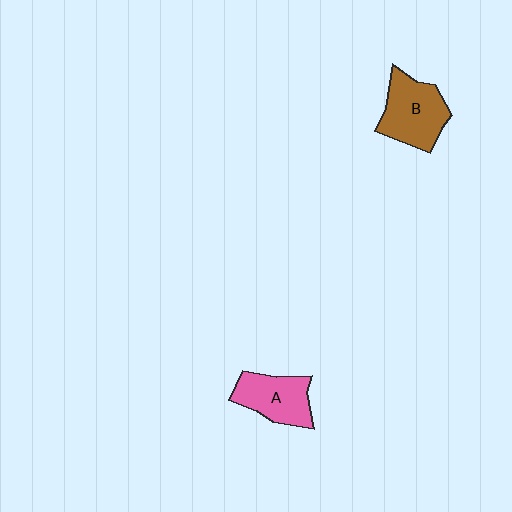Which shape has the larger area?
Shape B (brown).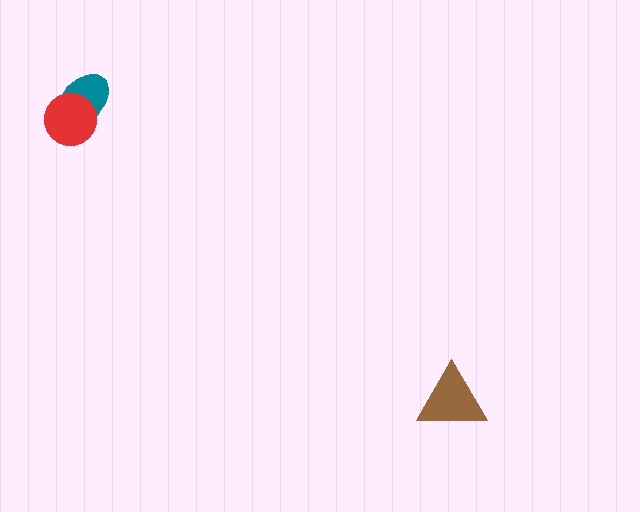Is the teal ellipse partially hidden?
Yes, it is partially covered by another shape.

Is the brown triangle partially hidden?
No, no other shape covers it.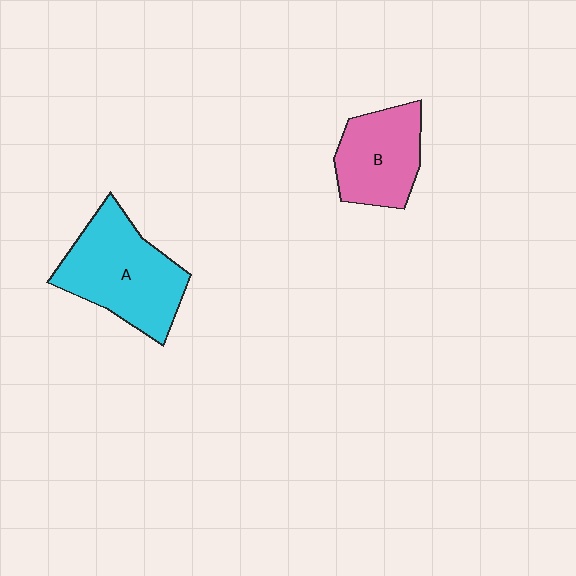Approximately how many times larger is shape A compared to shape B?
Approximately 1.4 times.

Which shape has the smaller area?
Shape B (pink).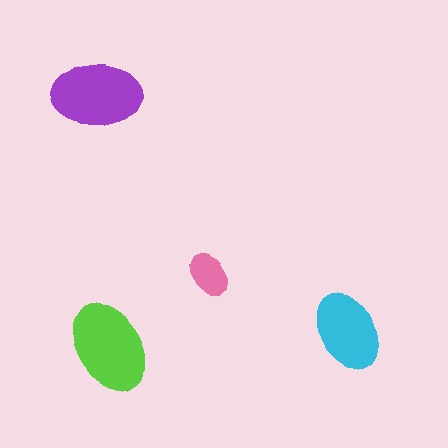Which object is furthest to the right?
The cyan ellipse is rightmost.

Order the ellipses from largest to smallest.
the lime one, the purple one, the cyan one, the pink one.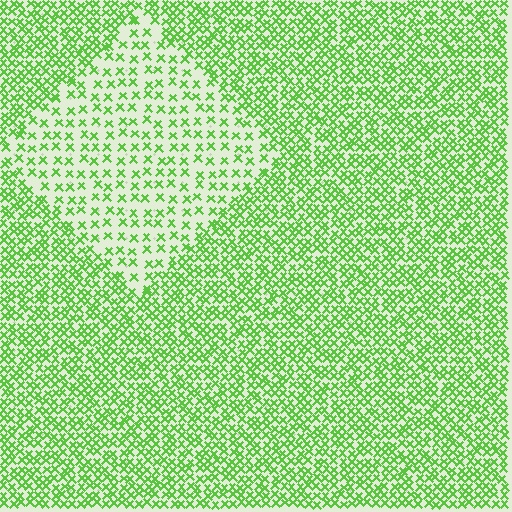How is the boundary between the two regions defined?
The boundary is defined by a change in element density (approximately 2.3x ratio). All elements are the same color, size, and shape.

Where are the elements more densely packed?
The elements are more densely packed outside the diamond boundary.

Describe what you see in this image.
The image contains small lime elements arranged at two different densities. A diamond-shaped region is visible where the elements are less densely packed than the surrounding area.